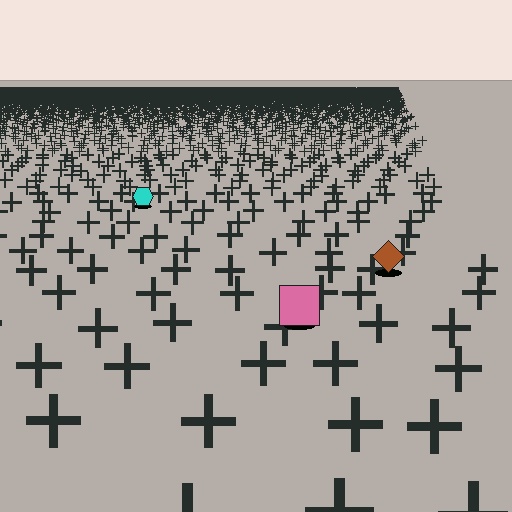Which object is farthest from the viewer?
The cyan hexagon is farthest from the viewer. It appears smaller and the ground texture around it is denser.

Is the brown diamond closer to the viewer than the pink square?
No. The pink square is closer — you can tell from the texture gradient: the ground texture is coarser near it.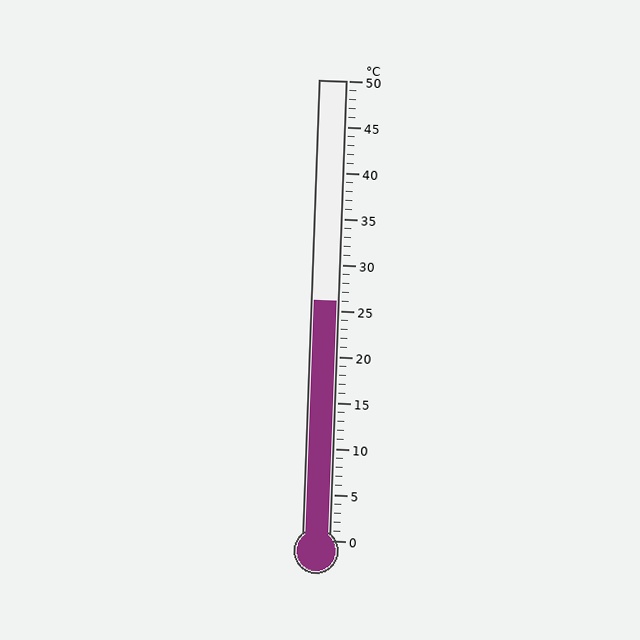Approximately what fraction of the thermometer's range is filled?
The thermometer is filled to approximately 50% of its range.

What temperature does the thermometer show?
The thermometer shows approximately 26°C.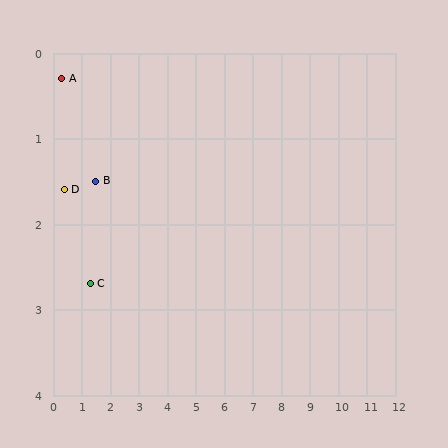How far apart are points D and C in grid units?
Points D and C are about 1.4 grid units apart.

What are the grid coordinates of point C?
Point C is at approximately (1.3, 2.7).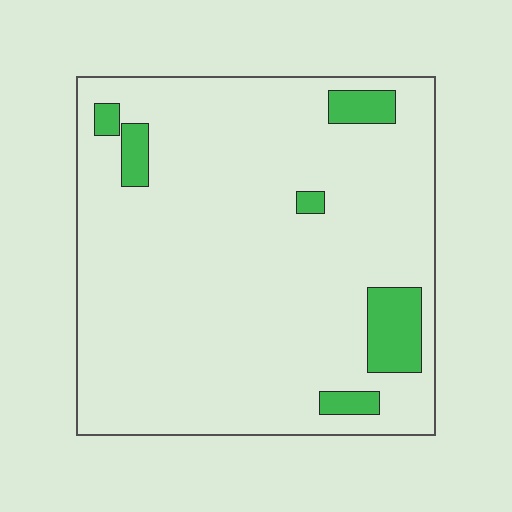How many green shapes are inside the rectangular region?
6.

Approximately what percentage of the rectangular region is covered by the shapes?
Approximately 10%.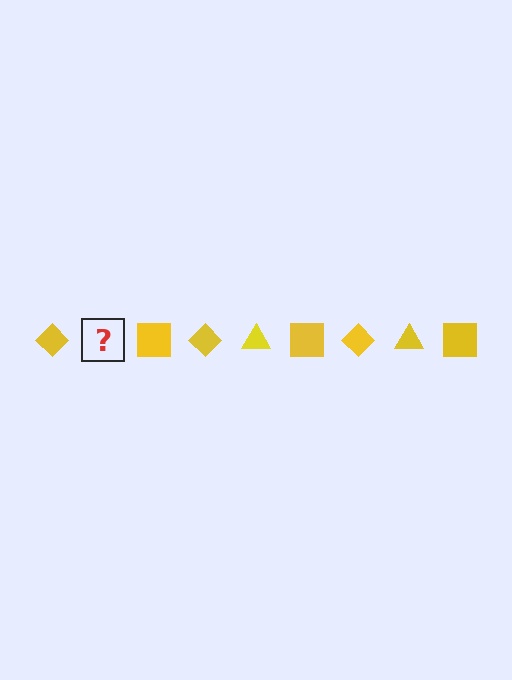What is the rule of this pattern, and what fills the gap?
The rule is that the pattern cycles through diamond, triangle, square shapes in yellow. The gap should be filled with a yellow triangle.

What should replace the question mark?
The question mark should be replaced with a yellow triangle.